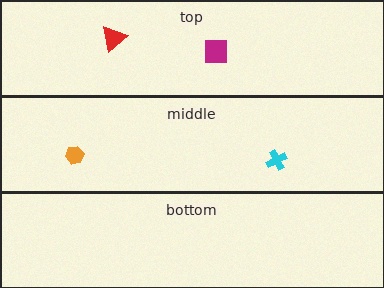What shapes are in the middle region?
The cyan cross, the orange hexagon.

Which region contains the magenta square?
The top region.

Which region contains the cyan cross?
The middle region.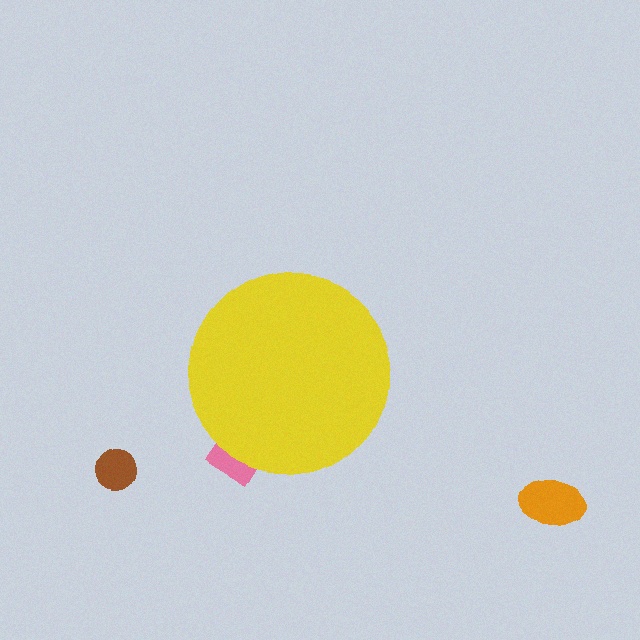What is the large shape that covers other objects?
A yellow circle.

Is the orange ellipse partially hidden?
No, the orange ellipse is fully visible.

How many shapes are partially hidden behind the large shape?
1 shape is partially hidden.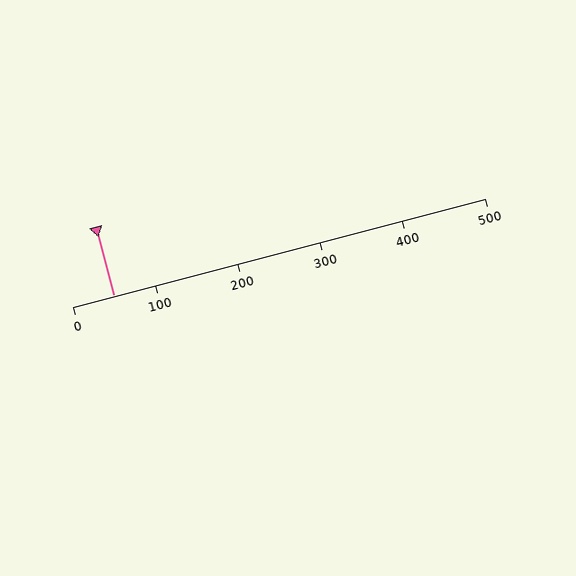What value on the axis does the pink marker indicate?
The marker indicates approximately 50.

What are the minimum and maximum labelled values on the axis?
The axis runs from 0 to 500.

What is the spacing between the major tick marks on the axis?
The major ticks are spaced 100 apart.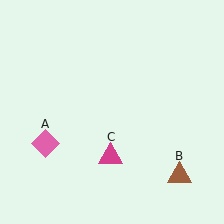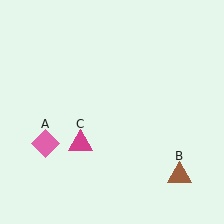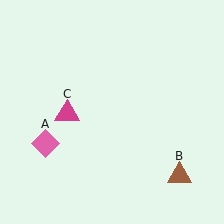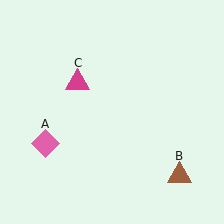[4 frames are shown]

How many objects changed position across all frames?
1 object changed position: magenta triangle (object C).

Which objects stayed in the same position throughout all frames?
Pink diamond (object A) and brown triangle (object B) remained stationary.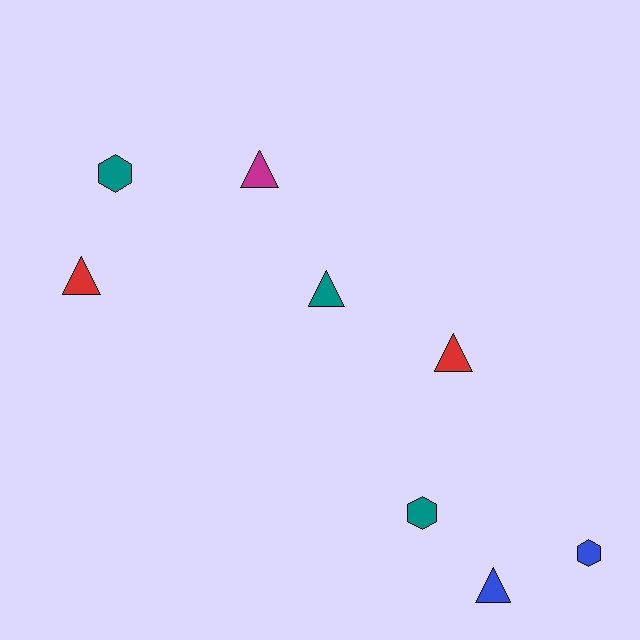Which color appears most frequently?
Teal, with 3 objects.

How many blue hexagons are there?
There is 1 blue hexagon.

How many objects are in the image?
There are 8 objects.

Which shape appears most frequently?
Triangle, with 5 objects.